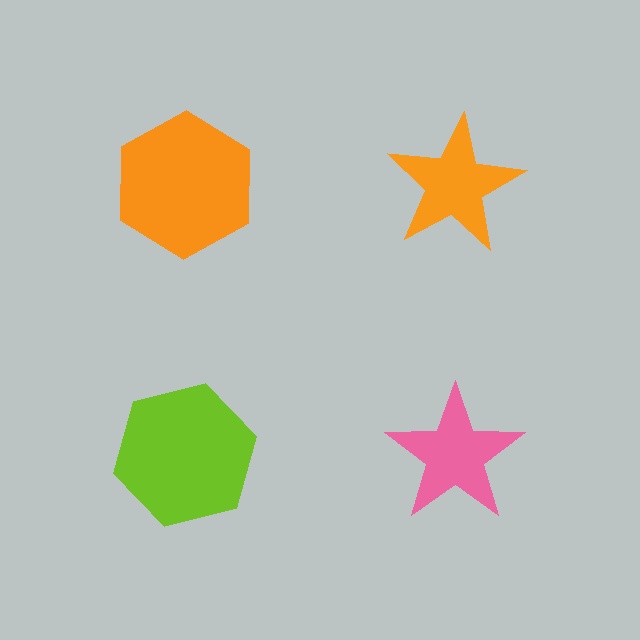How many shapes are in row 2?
2 shapes.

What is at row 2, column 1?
A lime hexagon.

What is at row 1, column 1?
An orange hexagon.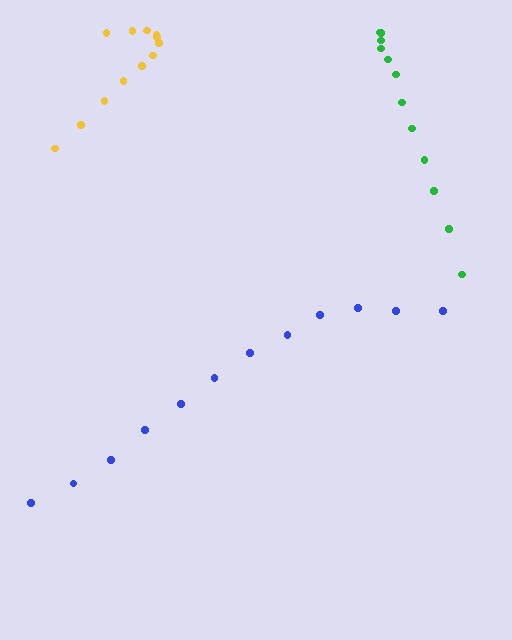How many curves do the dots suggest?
There are 3 distinct paths.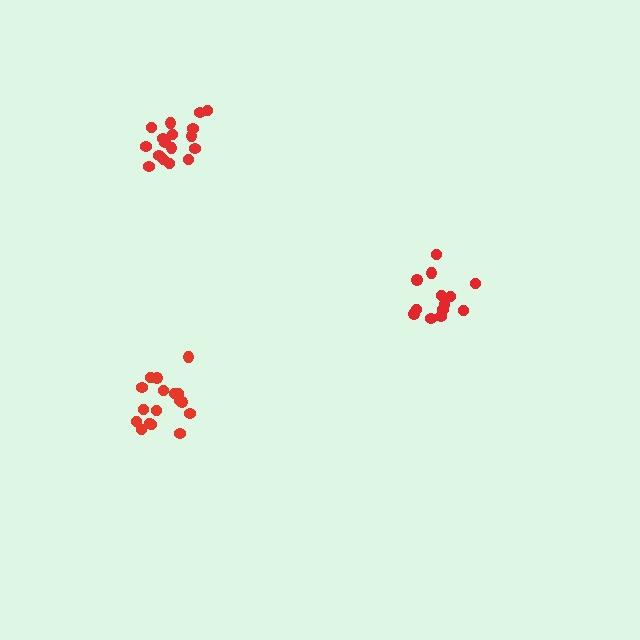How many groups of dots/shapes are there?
There are 3 groups.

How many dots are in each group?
Group 1: 13 dots, Group 2: 17 dots, Group 3: 18 dots (48 total).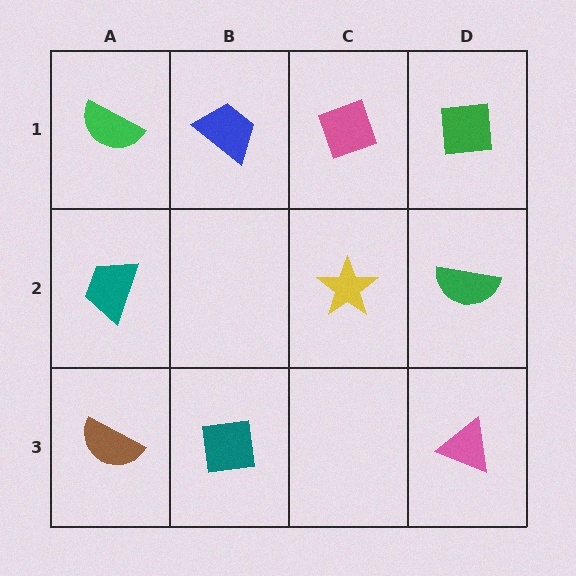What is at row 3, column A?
A brown semicircle.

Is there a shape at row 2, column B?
No, that cell is empty.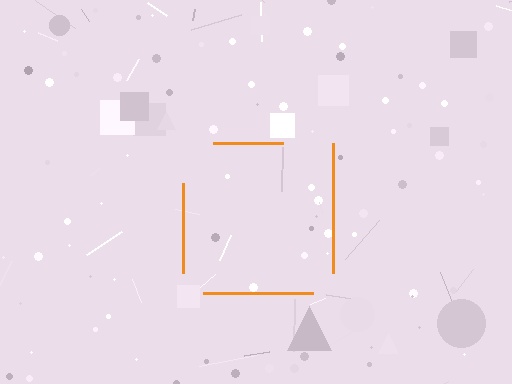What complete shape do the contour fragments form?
The contour fragments form a square.